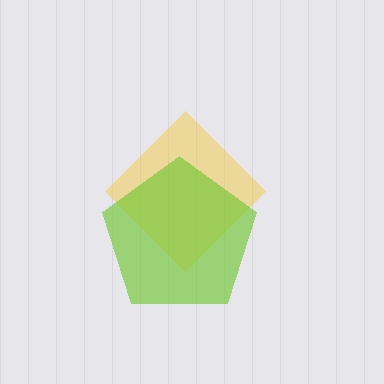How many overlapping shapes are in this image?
There are 2 overlapping shapes in the image.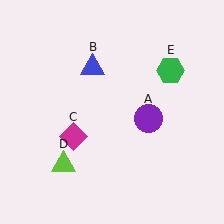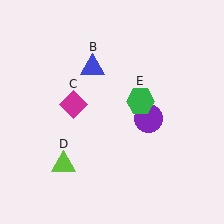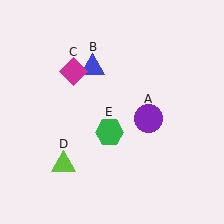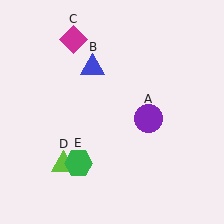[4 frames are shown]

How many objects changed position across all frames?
2 objects changed position: magenta diamond (object C), green hexagon (object E).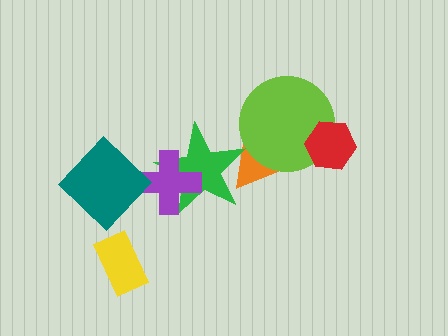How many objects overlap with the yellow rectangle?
0 objects overlap with the yellow rectangle.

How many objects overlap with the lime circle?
2 objects overlap with the lime circle.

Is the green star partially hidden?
Yes, it is partially covered by another shape.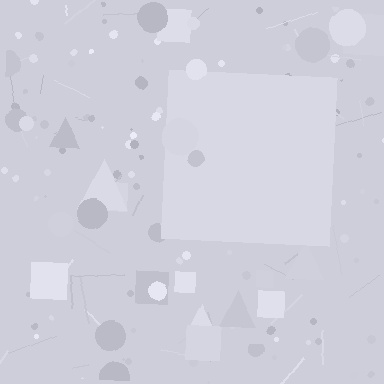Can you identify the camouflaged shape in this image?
The camouflaged shape is a square.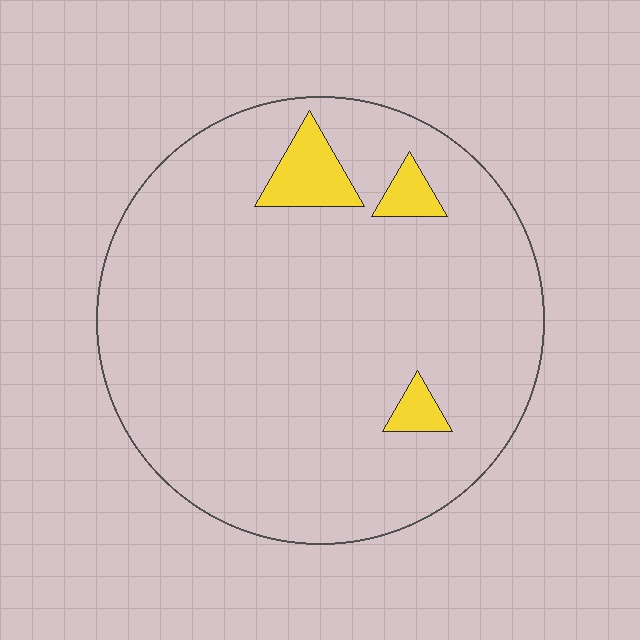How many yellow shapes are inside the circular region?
3.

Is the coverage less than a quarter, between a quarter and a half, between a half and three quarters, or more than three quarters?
Less than a quarter.